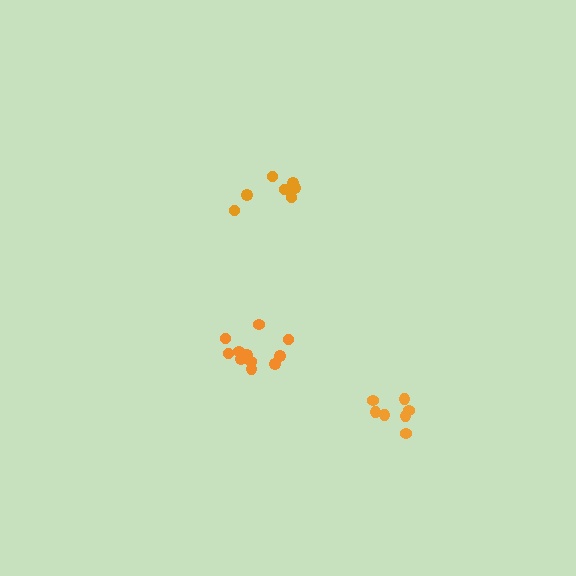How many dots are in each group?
Group 1: 11 dots, Group 2: 7 dots, Group 3: 7 dots (25 total).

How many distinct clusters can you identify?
There are 3 distinct clusters.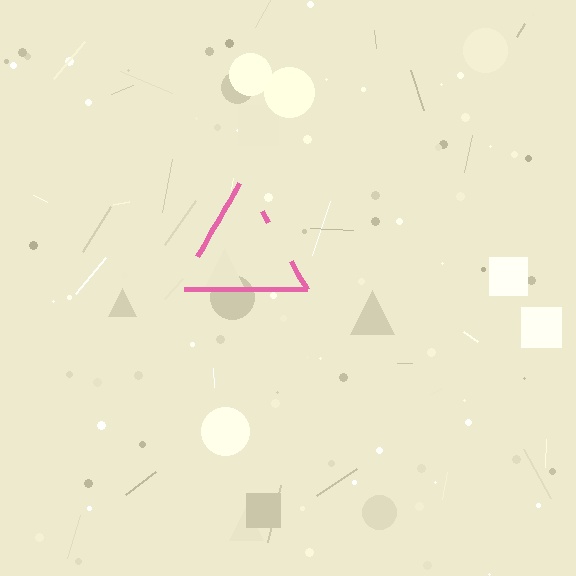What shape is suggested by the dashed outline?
The dashed outline suggests a triangle.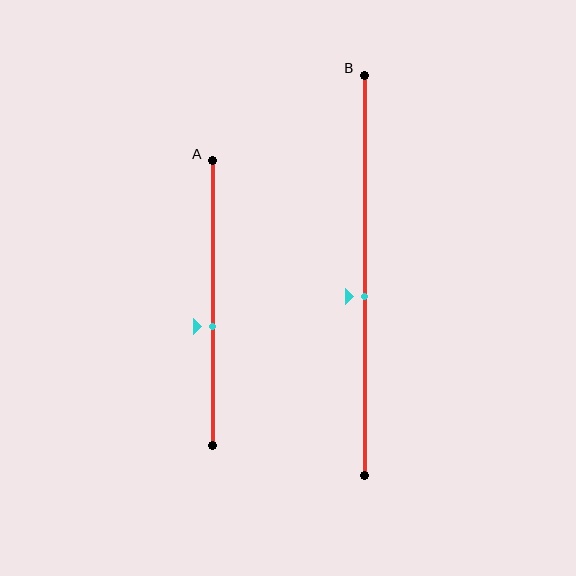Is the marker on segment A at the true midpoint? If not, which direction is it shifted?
No, the marker on segment A is shifted downward by about 8% of the segment length.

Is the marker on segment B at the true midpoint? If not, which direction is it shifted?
No, the marker on segment B is shifted downward by about 5% of the segment length.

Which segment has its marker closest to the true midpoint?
Segment B has its marker closest to the true midpoint.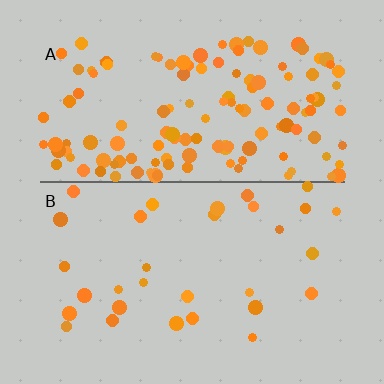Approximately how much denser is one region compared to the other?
Approximately 4.3× — region A over region B.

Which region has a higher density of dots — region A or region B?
A (the top).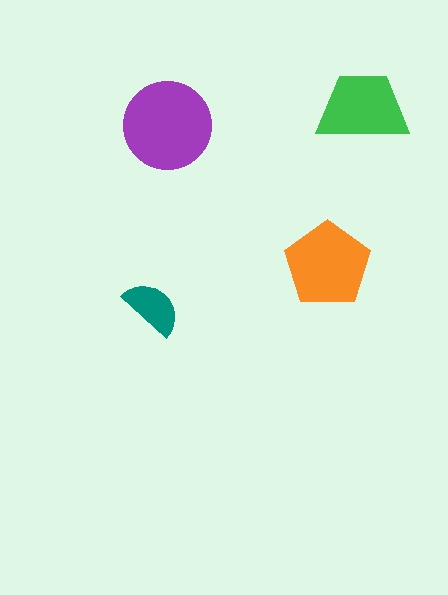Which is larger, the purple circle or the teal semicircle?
The purple circle.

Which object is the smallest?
The teal semicircle.